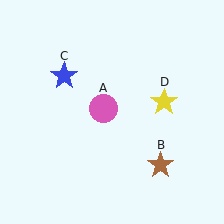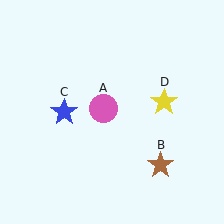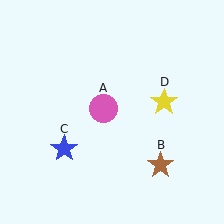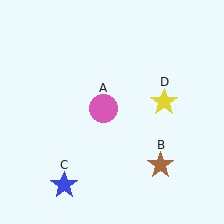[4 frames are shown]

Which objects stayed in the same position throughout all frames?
Pink circle (object A) and brown star (object B) and yellow star (object D) remained stationary.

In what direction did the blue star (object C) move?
The blue star (object C) moved down.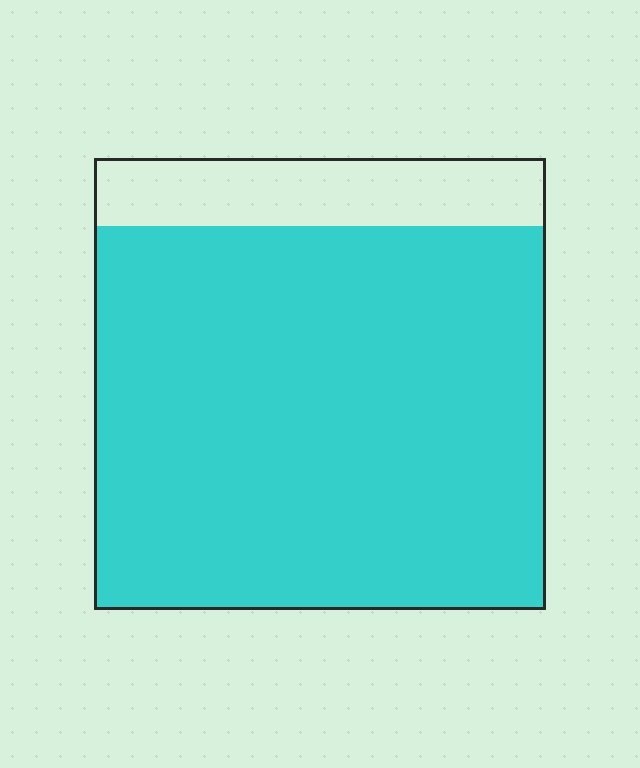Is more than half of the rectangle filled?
Yes.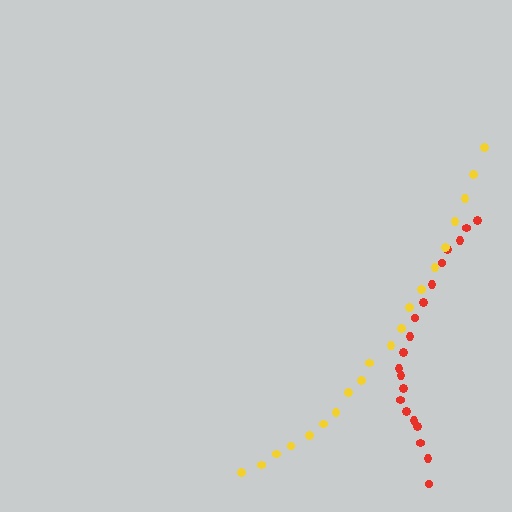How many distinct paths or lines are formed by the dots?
There are 2 distinct paths.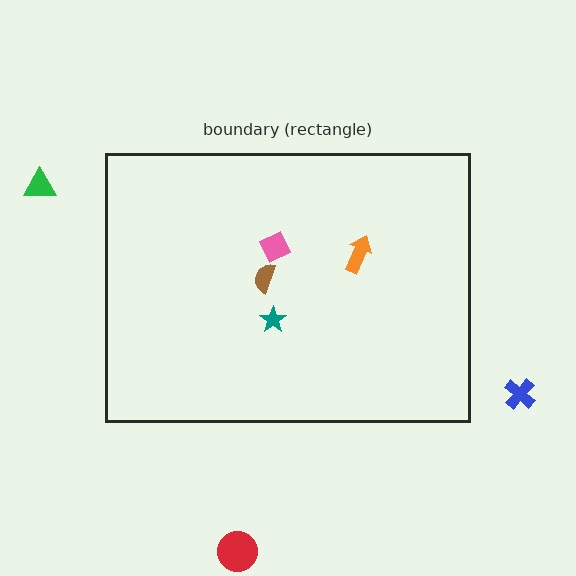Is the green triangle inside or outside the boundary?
Outside.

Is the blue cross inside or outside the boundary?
Outside.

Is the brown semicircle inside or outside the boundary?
Inside.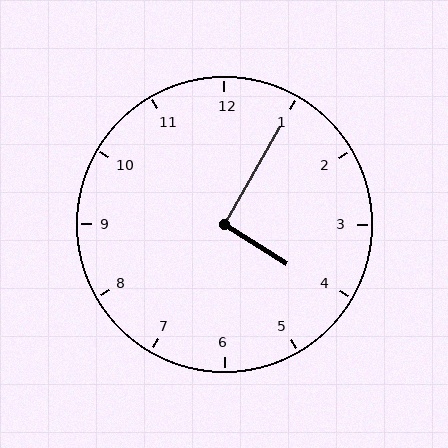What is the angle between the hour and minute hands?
Approximately 92 degrees.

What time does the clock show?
4:05.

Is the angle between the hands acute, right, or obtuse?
It is right.